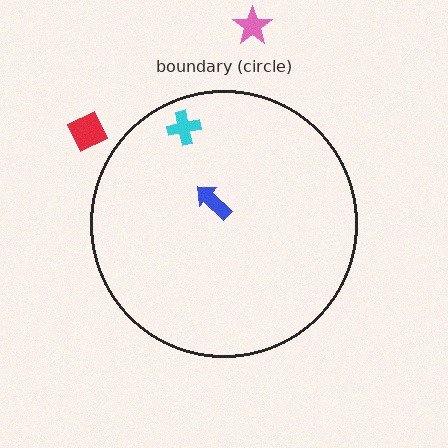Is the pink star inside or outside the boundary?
Outside.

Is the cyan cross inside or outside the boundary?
Inside.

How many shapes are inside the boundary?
2 inside, 2 outside.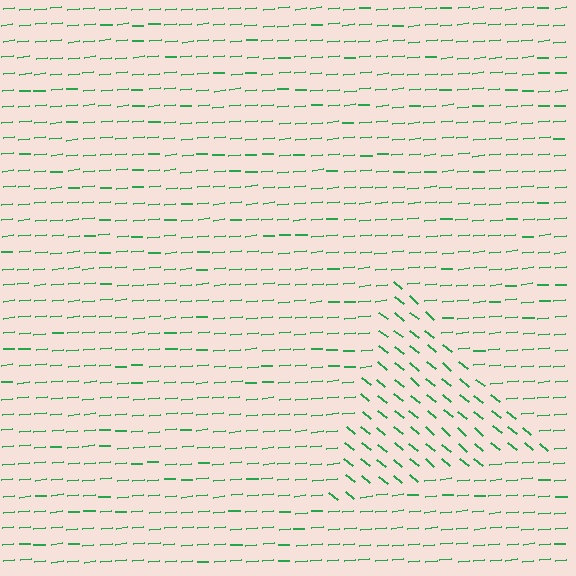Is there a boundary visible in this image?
Yes, there is a texture boundary formed by a change in line orientation.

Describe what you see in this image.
The image is filled with small green line segments. A triangle region in the image has lines oriented differently from the surrounding lines, creating a visible texture boundary.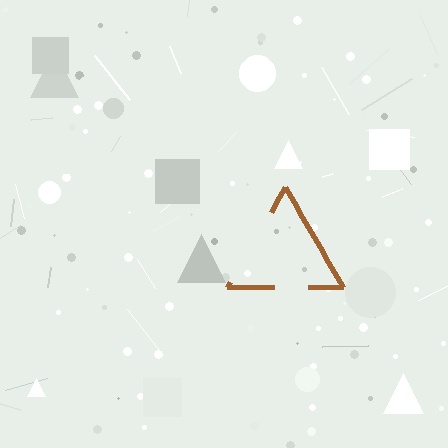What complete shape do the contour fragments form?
The contour fragments form a triangle.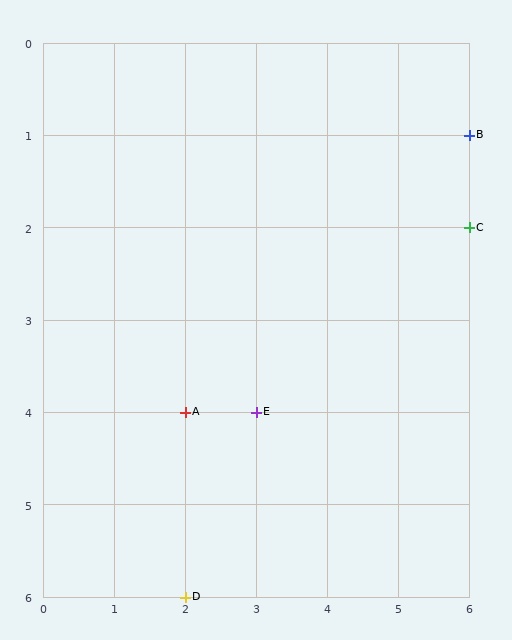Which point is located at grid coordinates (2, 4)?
Point A is at (2, 4).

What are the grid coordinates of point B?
Point B is at grid coordinates (6, 1).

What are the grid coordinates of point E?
Point E is at grid coordinates (3, 4).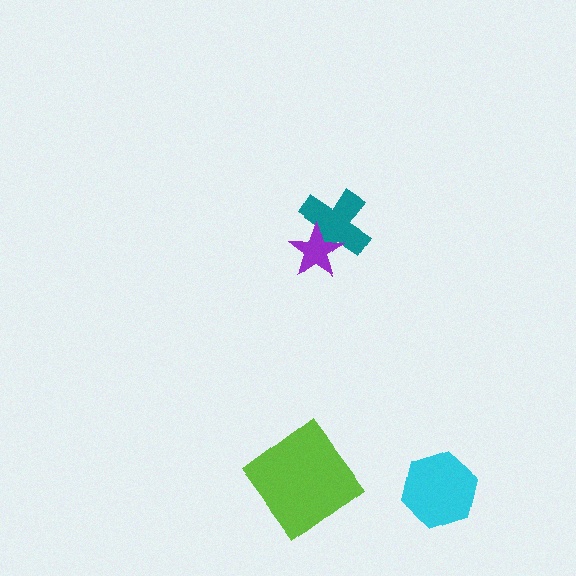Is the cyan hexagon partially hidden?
No, no other shape covers it.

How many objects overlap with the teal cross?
1 object overlaps with the teal cross.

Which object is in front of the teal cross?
The purple star is in front of the teal cross.